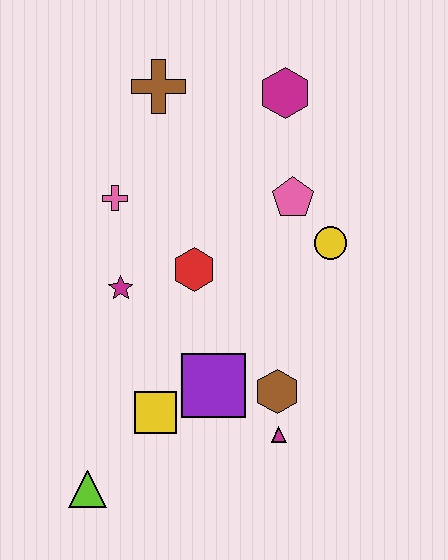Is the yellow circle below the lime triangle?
No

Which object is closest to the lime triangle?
The yellow square is closest to the lime triangle.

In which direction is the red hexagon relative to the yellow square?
The red hexagon is above the yellow square.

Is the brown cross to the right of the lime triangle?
Yes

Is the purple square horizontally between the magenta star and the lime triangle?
No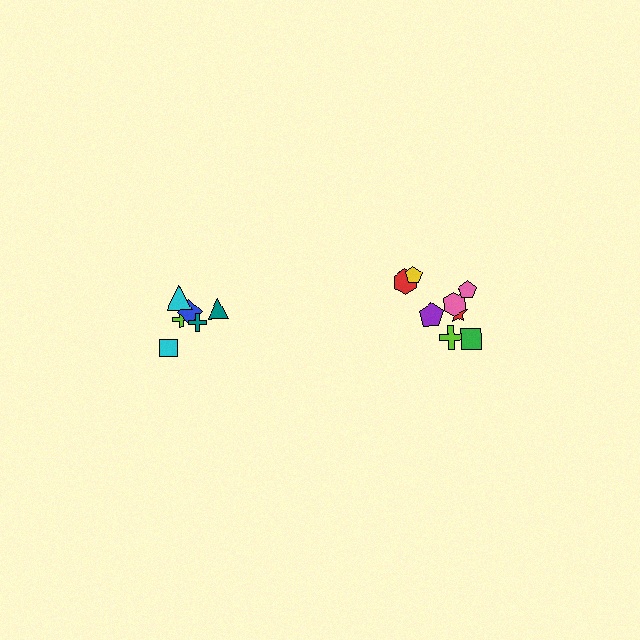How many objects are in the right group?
There are 8 objects.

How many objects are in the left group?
There are 6 objects.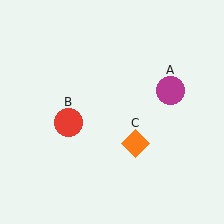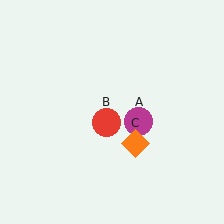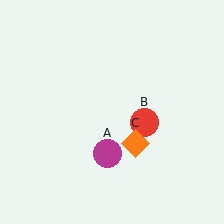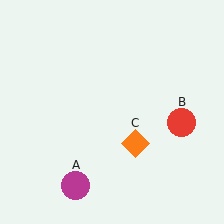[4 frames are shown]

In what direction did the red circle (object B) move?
The red circle (object B) moved right.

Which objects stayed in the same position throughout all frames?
Orange diamond (object C) remained stationary.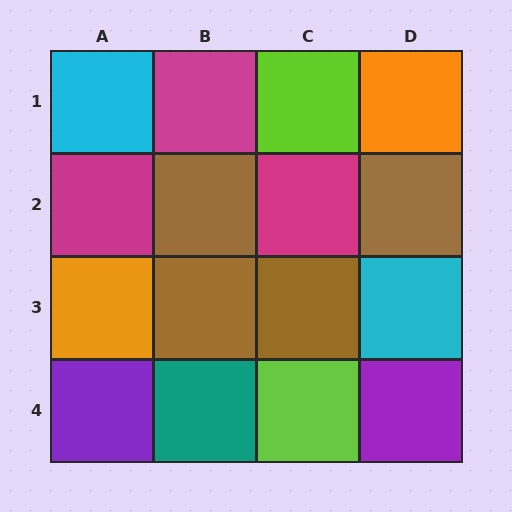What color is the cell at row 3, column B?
Brown.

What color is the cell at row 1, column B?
Magenta.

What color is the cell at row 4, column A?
Purple.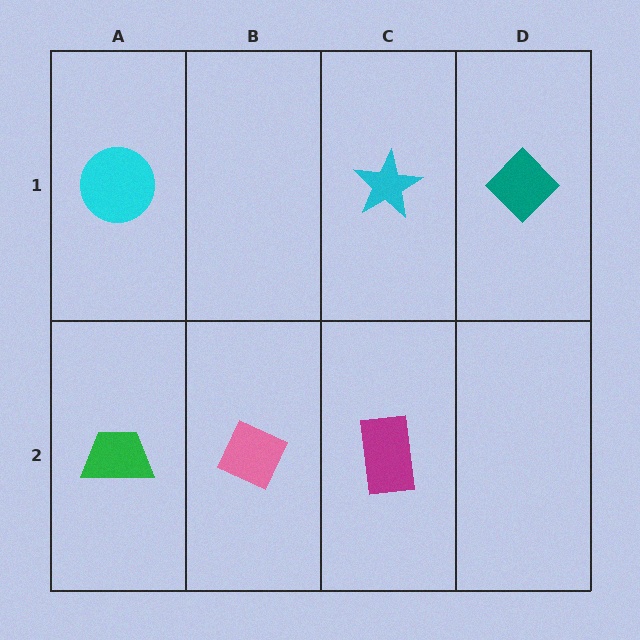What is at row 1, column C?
A cyan star.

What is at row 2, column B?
A pink diamond.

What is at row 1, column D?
A teal diamond.